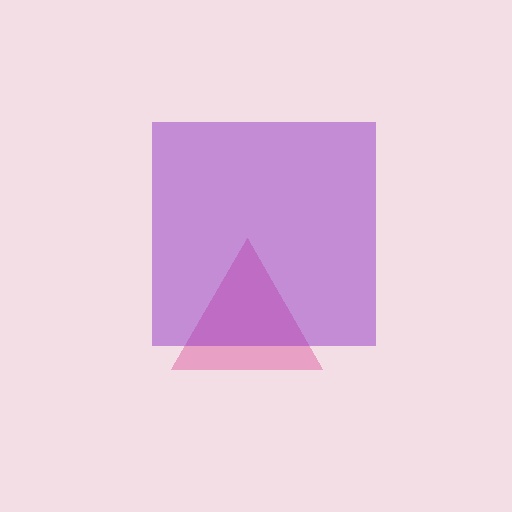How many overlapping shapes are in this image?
There are 2 overlapping shapes in the image.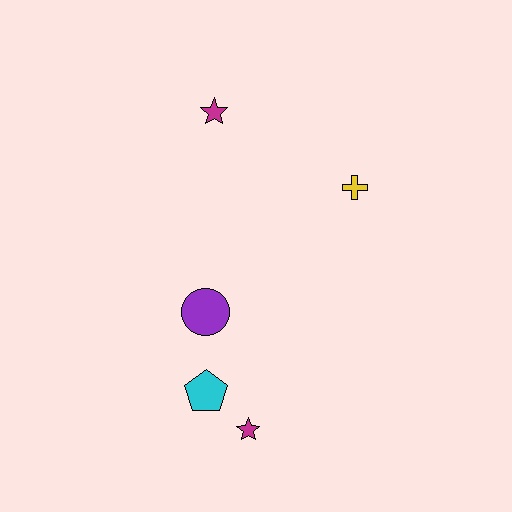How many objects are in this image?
There are 5 objects.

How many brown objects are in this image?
There are no brown objects.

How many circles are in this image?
There is 1 circle.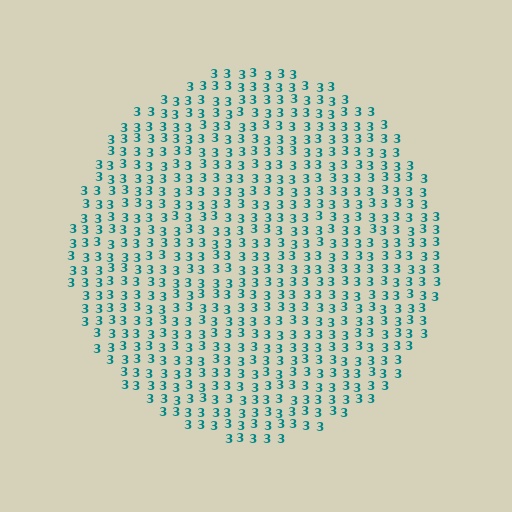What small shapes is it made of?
It is made of small digit 3's.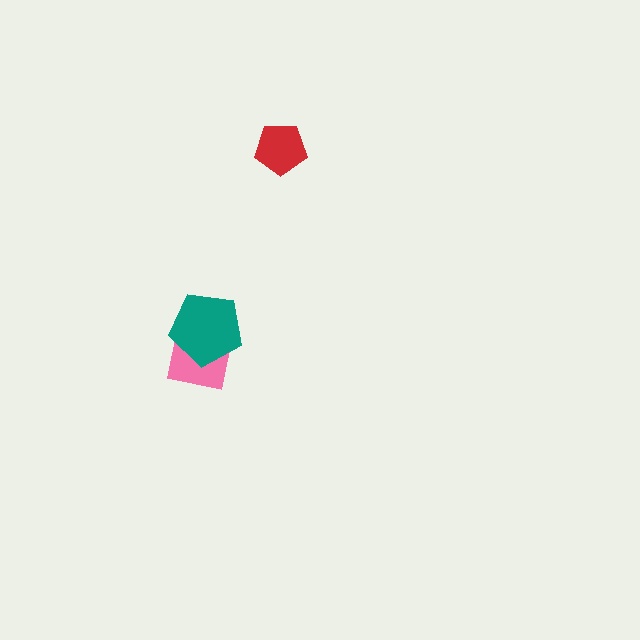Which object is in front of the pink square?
The teal pentagon is in front of the pink square.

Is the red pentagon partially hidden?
No, no other shape covers it.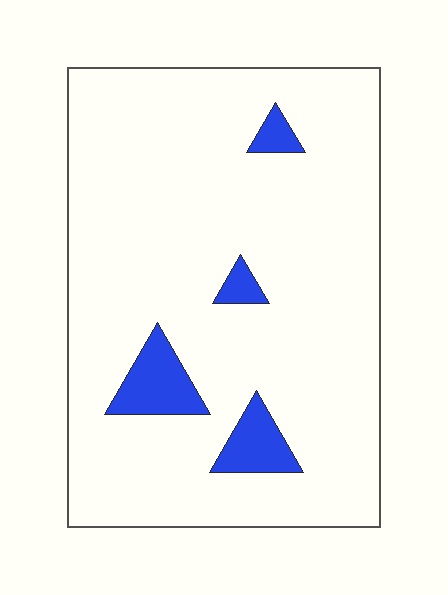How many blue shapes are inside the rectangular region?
4.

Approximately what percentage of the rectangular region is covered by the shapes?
Approximately 10%.